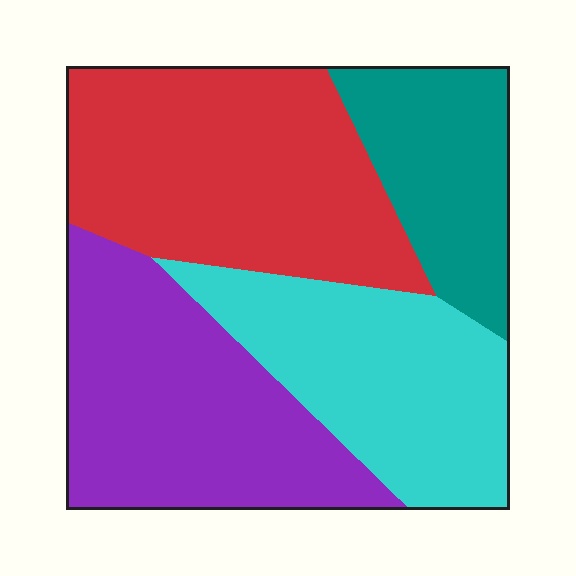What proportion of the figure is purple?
Purple takes up between a quarter and a half of the figure.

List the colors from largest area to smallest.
From largest to smallest: red, purple, cyan, teal.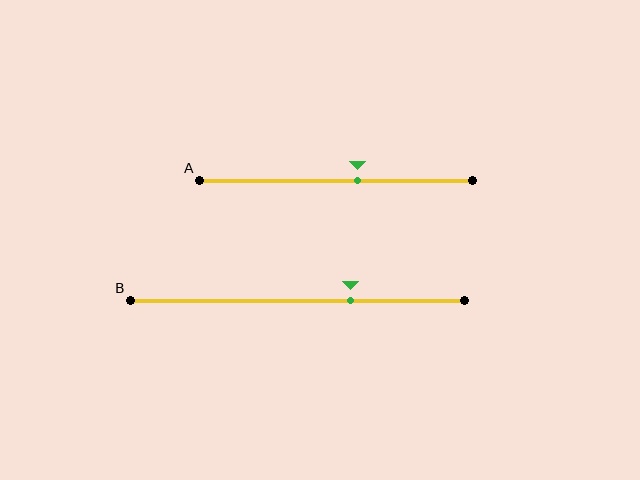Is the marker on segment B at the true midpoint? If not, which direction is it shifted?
No, the marker on segment B is shifted to the right by about 16% of the segment length.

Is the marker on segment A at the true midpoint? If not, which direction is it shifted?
No, the marker on segment A is shifted to the right by about 8% of the segment length.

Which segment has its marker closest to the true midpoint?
Segment A has its marker closest to the true midpoint.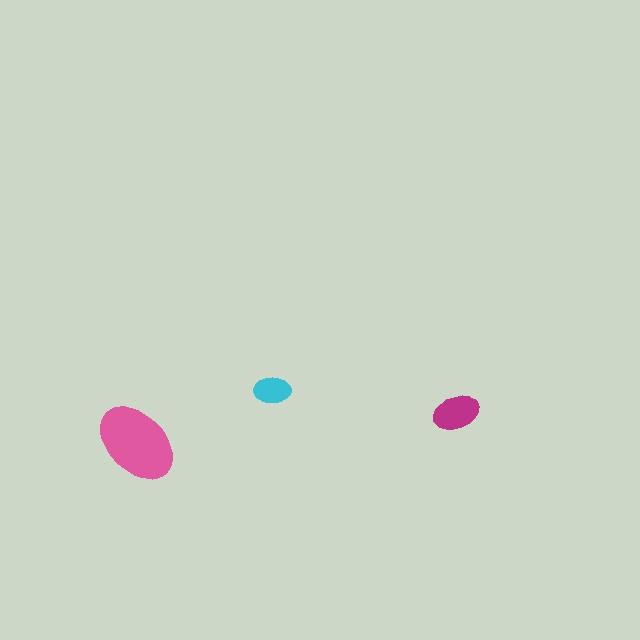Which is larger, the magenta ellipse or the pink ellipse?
The pink one.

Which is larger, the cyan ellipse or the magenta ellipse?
The magenta one.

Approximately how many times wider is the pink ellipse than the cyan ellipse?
About 2 times wider.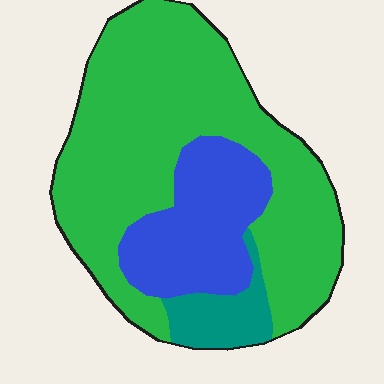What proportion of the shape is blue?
Blue covers 23% of the shape.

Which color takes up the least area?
Teal, at roughly 10%.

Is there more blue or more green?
Green.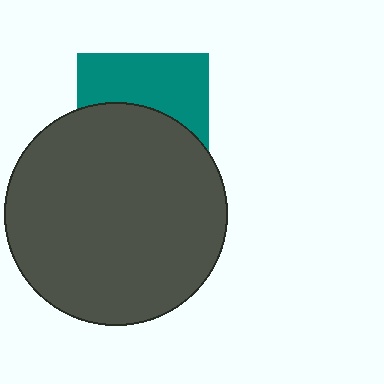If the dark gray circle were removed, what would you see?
You would see the complete teal square.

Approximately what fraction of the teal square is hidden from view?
Roughly 54% of the teal square is hidden behind the dark gray circle.